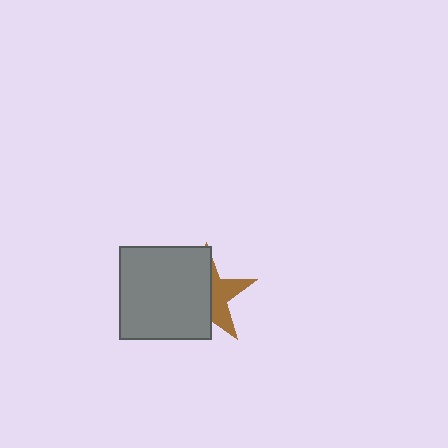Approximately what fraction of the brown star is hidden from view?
Roughly 60% of the brown star is hidden behind the gray square.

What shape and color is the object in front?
The object in front is a gray square.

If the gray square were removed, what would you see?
You would see the complete brown star.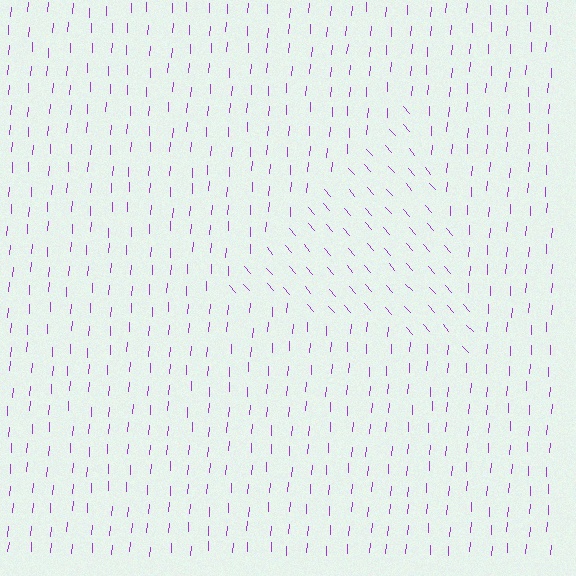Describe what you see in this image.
The image is filled with small purple line segments. A triangle region in the image has lines oriented differently from the surrounding lines, creating a visible texture boundary.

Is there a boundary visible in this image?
Yes, there is a texture boundary formed by a change in line orientation.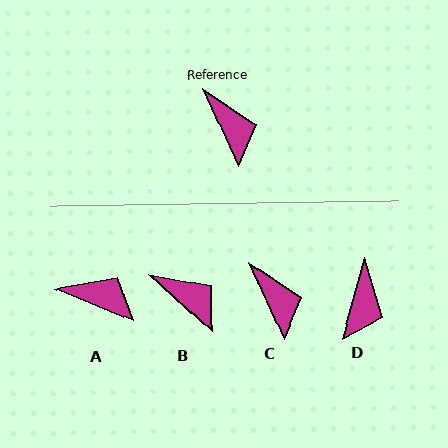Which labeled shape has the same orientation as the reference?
C.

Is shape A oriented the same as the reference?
No, it is off by about 43 degrees.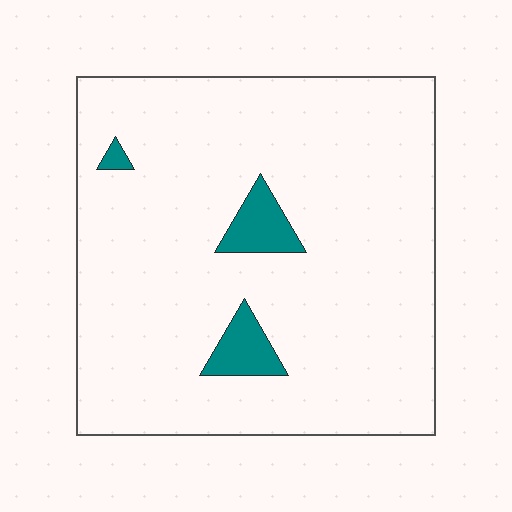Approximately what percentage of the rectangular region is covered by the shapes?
Approximately 5%.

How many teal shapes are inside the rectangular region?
3.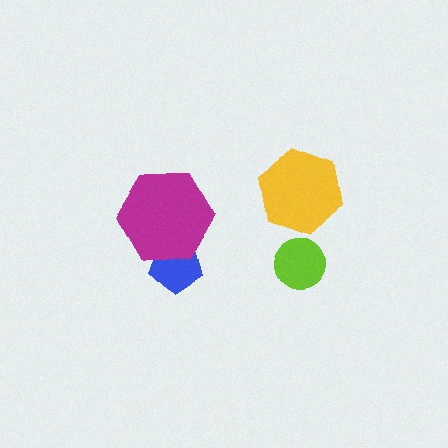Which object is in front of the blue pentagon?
The magenta hexagon is in front of the blue pentagon.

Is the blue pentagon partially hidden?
Yes, it is partially covered by another shape.